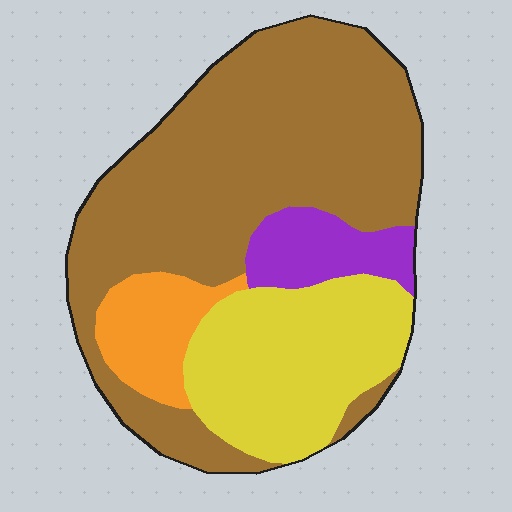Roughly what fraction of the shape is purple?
Purple takes up less than a sixth of the shape.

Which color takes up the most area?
Brown, at roughly 55%.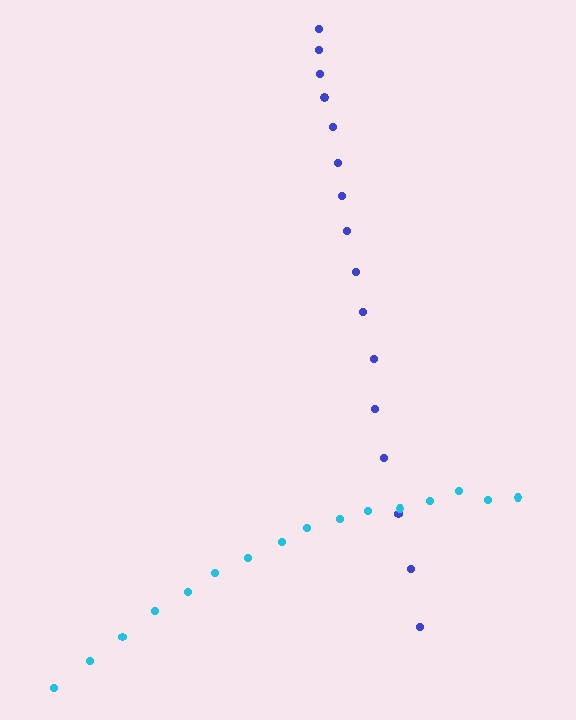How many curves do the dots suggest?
There are 2 distinct paths.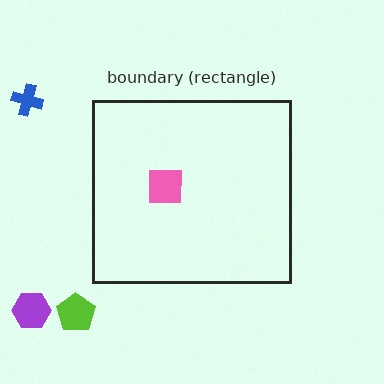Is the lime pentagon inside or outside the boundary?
Outside.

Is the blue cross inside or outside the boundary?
Outside.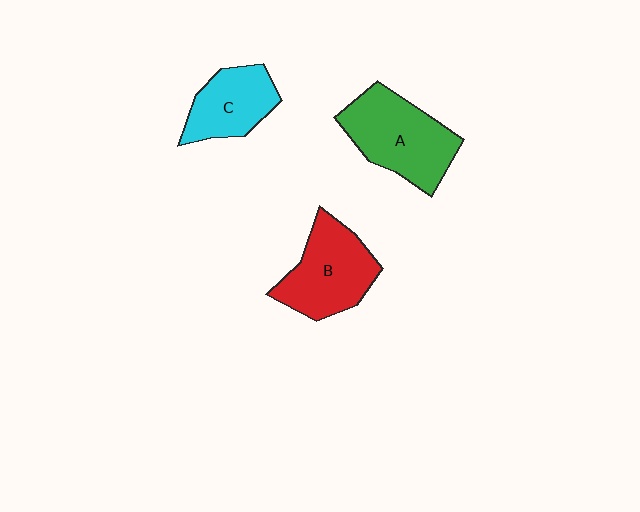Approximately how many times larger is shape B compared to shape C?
Approximately 1.3 times.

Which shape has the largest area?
Shape A (green).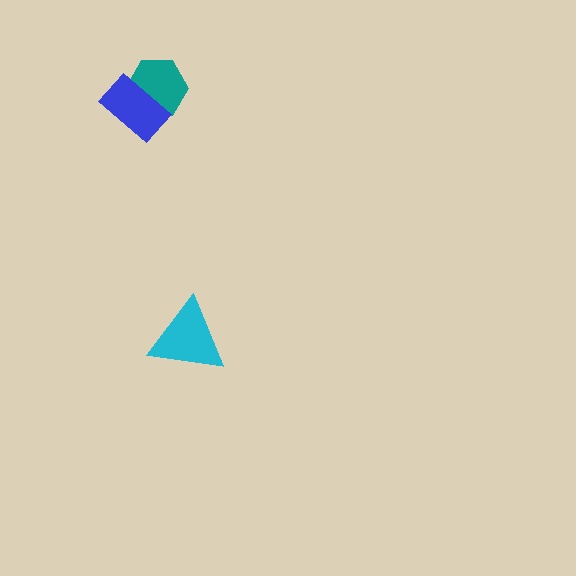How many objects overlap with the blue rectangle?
1 object overlaps with the blue rectangle.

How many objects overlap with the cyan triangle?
0 objects overlap with the cyan triangle.